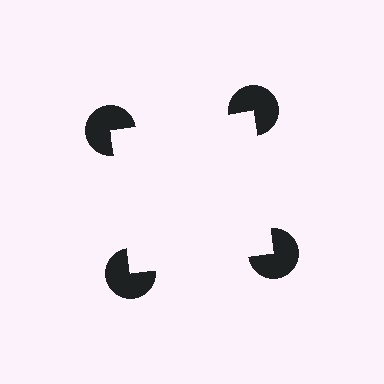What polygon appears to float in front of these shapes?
An illusory square — its edges are inferred from the aligned wedge cuts in the pac-man discs, not physically drawn.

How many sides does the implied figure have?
4 sides.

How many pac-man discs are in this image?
There are 4 — one at each vertex of the illusory square.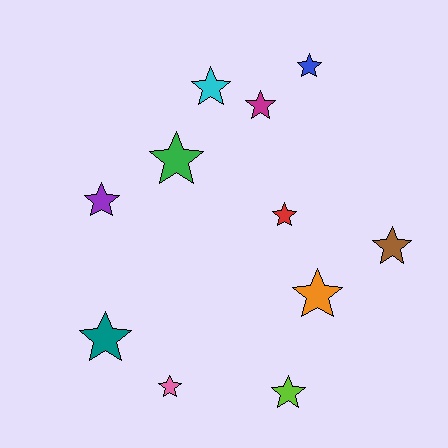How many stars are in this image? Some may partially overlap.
There are 11 stars.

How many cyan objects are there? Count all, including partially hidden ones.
There is 1 cyan object.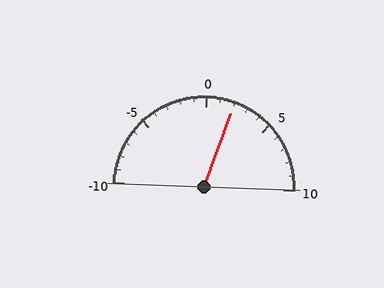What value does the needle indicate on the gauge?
The needle indicates approximately 2.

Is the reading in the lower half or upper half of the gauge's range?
The reading is in the upper half of the range (-10 to 10).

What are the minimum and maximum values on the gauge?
The gauge ranges from -10 to 10.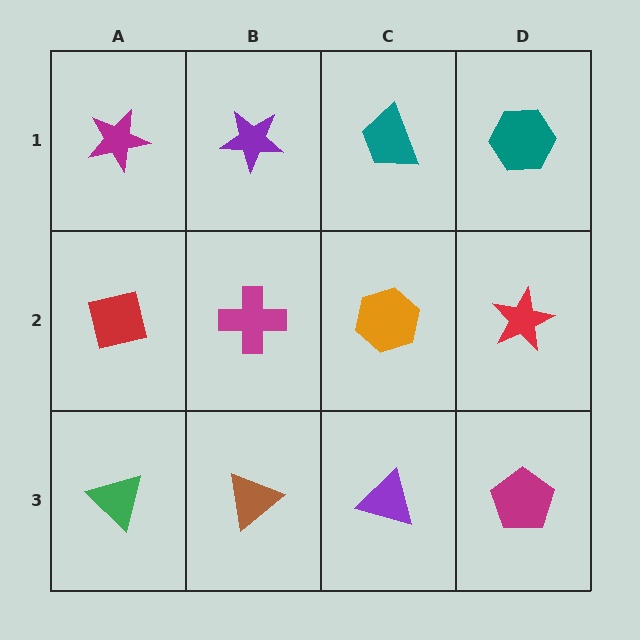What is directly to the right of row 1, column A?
A purple star.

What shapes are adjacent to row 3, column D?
A red star (row 2, column D), a purple triangle (row 3, column C).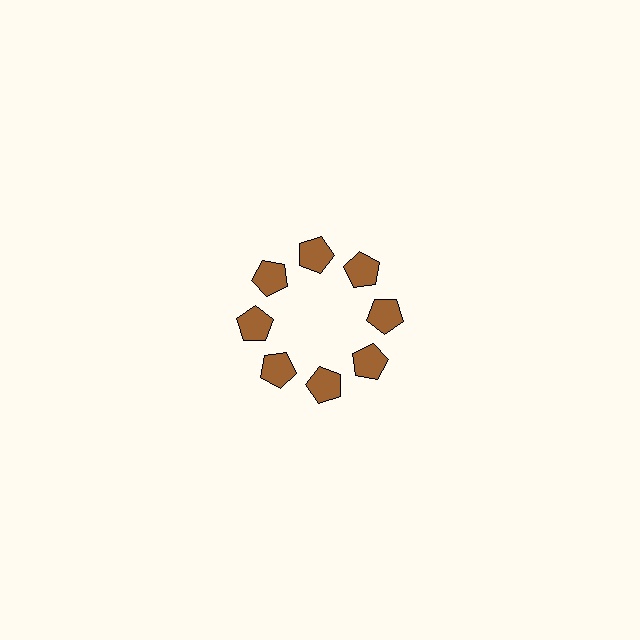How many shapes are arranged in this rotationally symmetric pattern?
There are 8 shapes, arranged in 8 groups of 1.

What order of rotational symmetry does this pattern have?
This pattern has 8-fold rotational symmetry.